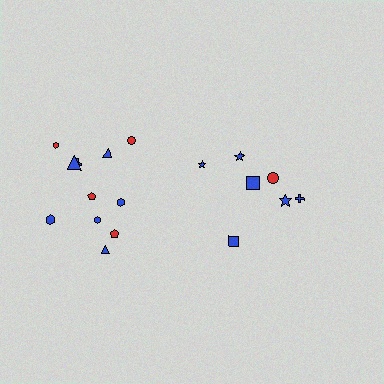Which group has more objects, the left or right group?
The left group.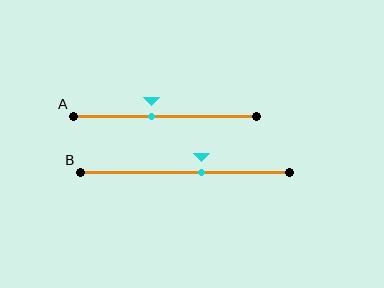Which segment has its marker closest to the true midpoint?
Segment A has its marker closest to the true midpoint.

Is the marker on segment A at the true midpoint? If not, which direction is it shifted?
No, the marker on segment A is shifted to the left by about 7% of the segment length.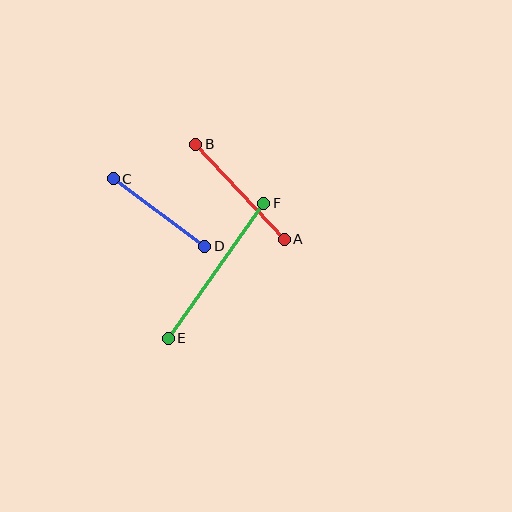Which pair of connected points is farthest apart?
Points E and F are farthest apart.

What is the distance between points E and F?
The distance is approximately 165 pixels.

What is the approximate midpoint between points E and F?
The midpoint is at approximately (216, 271) pixels.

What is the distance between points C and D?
The distance is approximately 114 pixels.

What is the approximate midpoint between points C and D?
The midpoint is at approximately (159, 212) pixels.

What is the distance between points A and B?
The distance is approximately 130 pixels.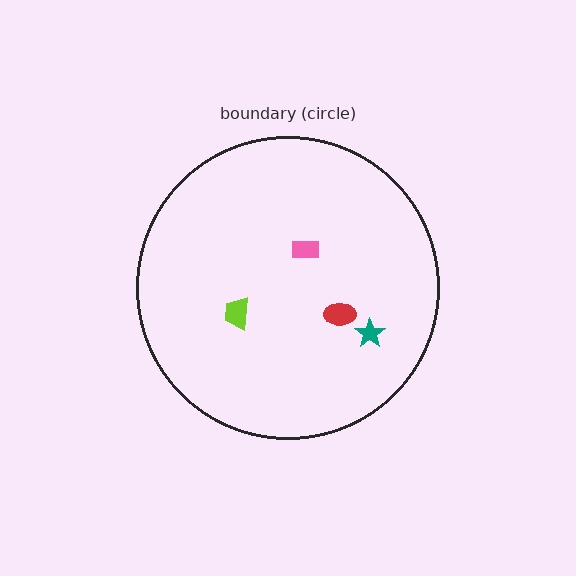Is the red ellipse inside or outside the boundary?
Inside.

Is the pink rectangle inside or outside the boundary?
Inside.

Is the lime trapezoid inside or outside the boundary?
Inside.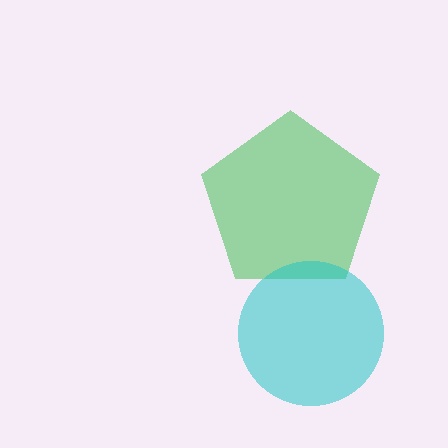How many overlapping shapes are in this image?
There are 2 overlapping shapes in the image.